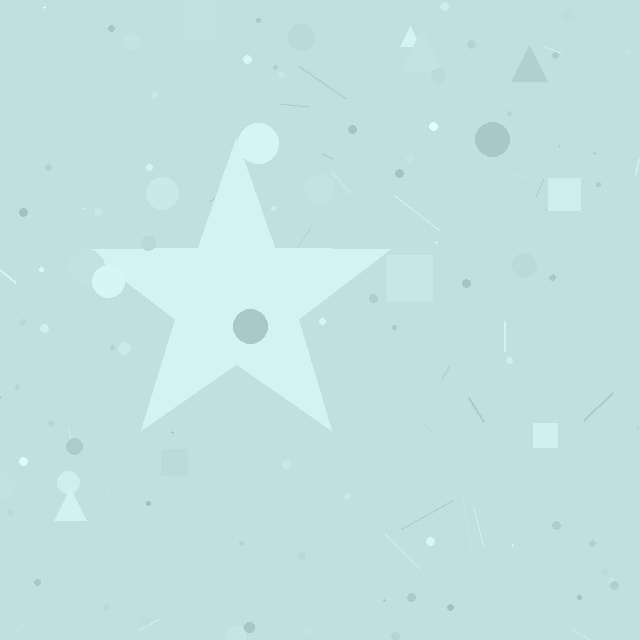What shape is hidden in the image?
A star is hidden in the image.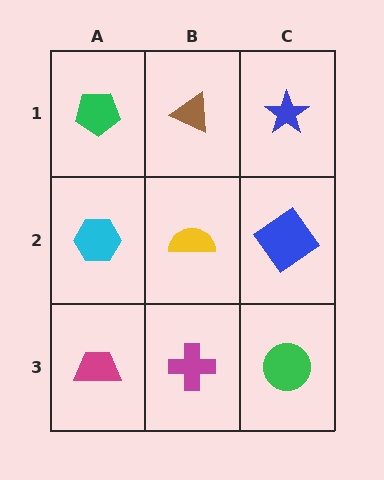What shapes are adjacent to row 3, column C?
A blue diamond (row 2, column C), a magenta cross (row 3, column B).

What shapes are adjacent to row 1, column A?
A cyan hexagon (row 2, column A), a brown triangle (row 1, column B).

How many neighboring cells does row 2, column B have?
4.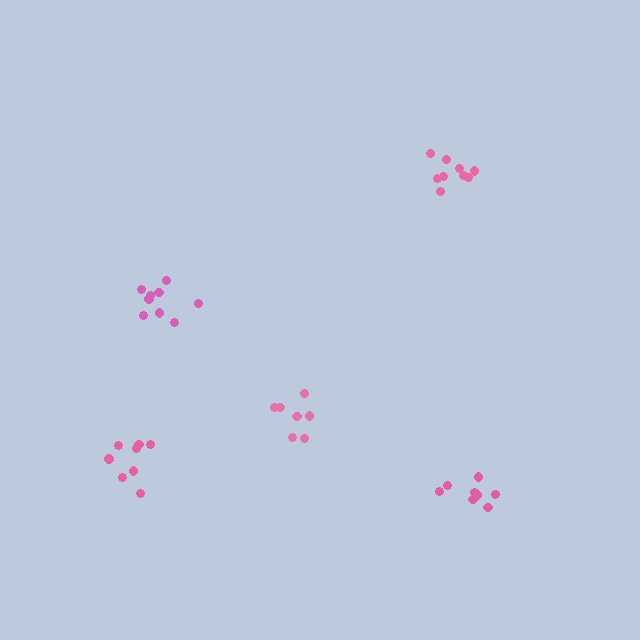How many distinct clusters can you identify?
There are 5 distinct clusters.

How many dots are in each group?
Group 1: 9 dots, Group 2: 9 dots, Group 3: 8 dots, Group 4: 8 dots, Group 5: 7 dots (41 total).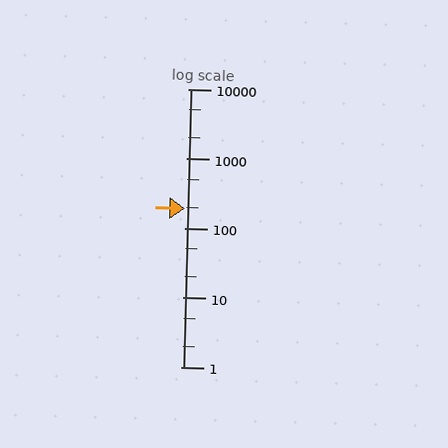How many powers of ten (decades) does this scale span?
The scale spans 4 decades, from 1 to 10000.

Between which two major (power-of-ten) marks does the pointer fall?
The pointer is between 100 and 1000.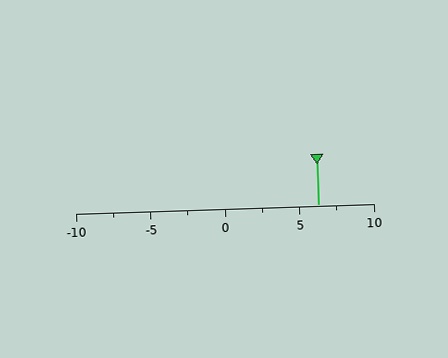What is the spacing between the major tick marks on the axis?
The major ticks are spaced 5 apart.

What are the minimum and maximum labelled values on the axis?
The axis runs from -10 to 10.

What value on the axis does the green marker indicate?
The marker indicates approximately 6.2.